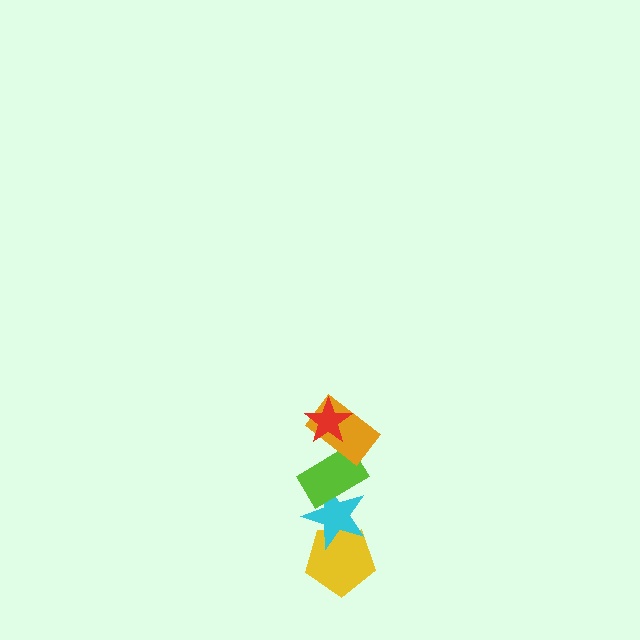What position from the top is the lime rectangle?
The lime rectangle is 3rd from the top.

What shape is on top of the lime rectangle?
The orange rectangle is on top of the lime rectangle.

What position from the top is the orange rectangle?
The orange rectangle is 2nd from the top.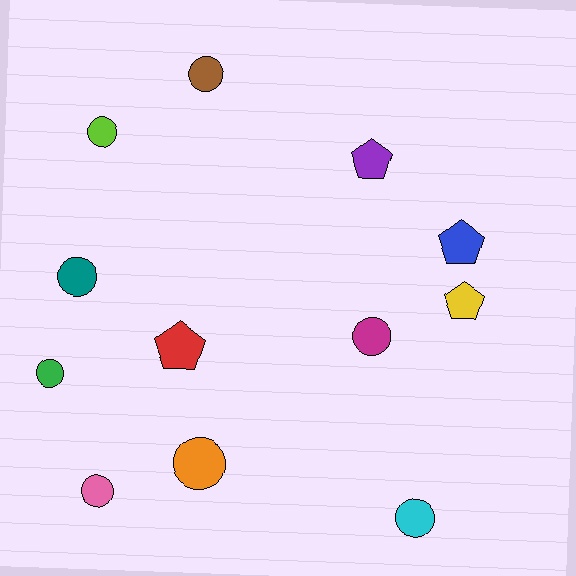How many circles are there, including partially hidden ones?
There are 8 circles.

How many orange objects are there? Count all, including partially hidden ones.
There is 1 orange object.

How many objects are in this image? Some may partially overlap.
There are 12 objects.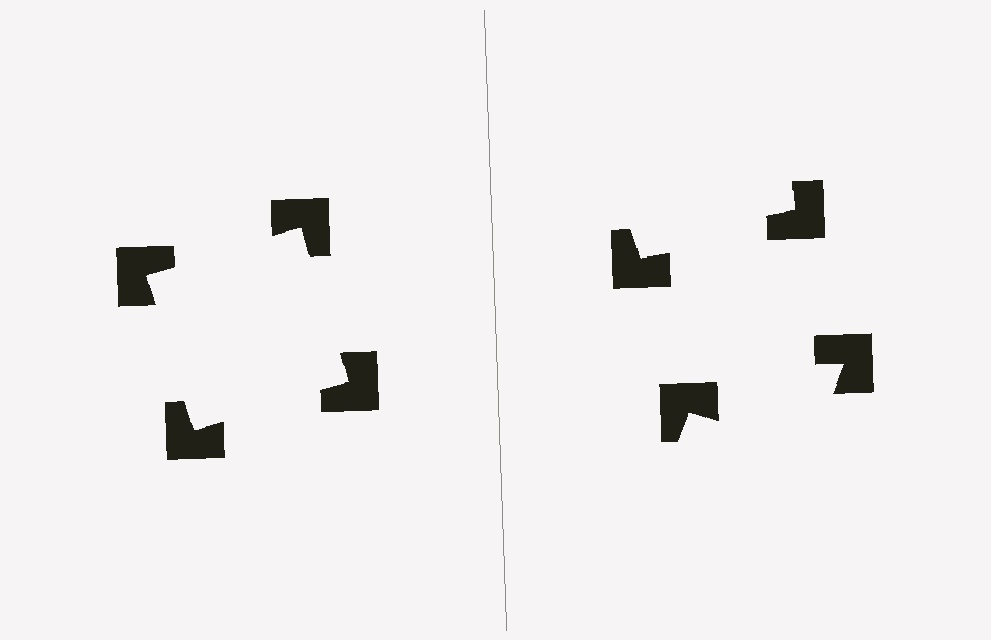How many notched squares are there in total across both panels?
8 — 4 on each side.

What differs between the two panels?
The notched squares are positioned identically on both sides; only the wedge orientations differ. On the left they align to a square; on the right they are misaligned.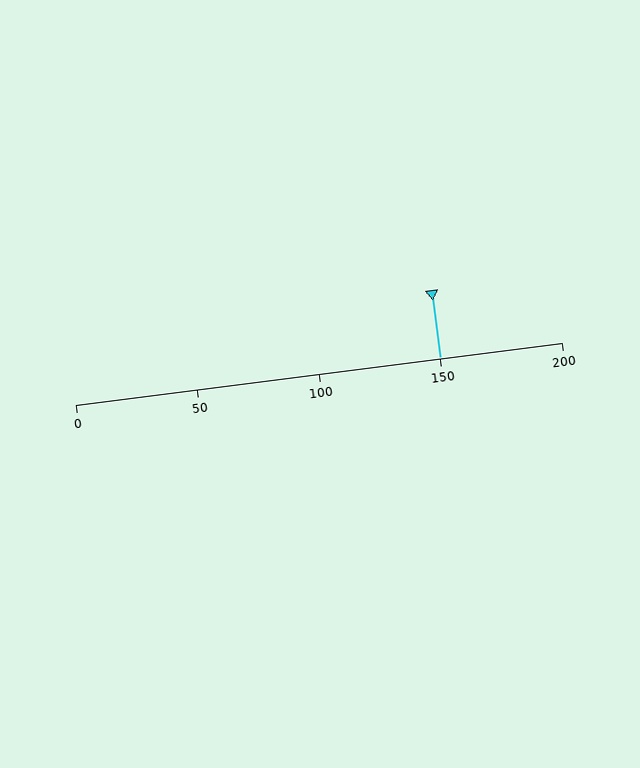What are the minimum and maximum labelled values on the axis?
The axis runs from 0 to 200.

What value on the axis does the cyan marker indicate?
The marker indicates approximately 150.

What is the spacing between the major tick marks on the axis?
The major ticks are spaced 50 apart.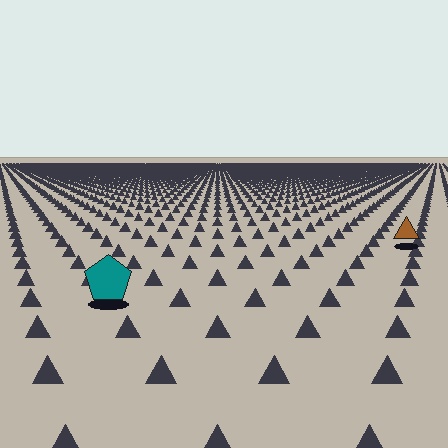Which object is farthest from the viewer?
The brown triangle is farthest from the viewer. It appears smaller and the ground texture around it is denser.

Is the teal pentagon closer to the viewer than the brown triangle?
Yes. The teal pentagon is closer — you can tell from the texture gradient: the ground texture is coarser near it.